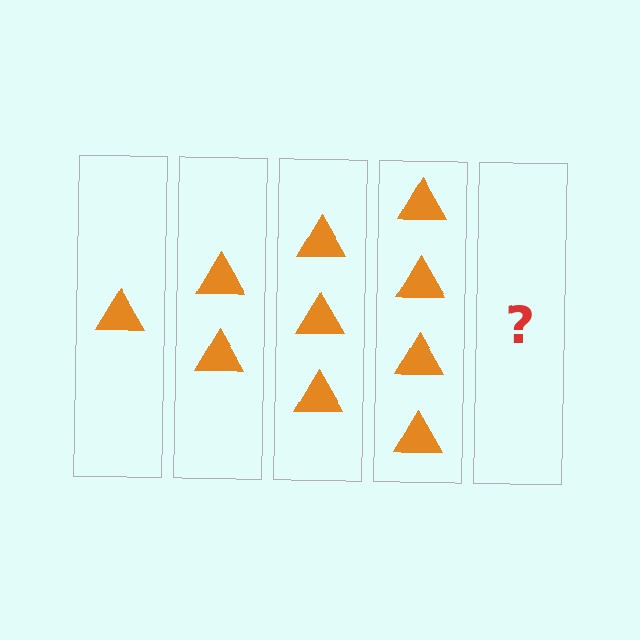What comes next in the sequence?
The next element should be 5 triangles.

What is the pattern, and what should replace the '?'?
The pattern is that each step adds one more triangle. The '?' should be 5 triangles.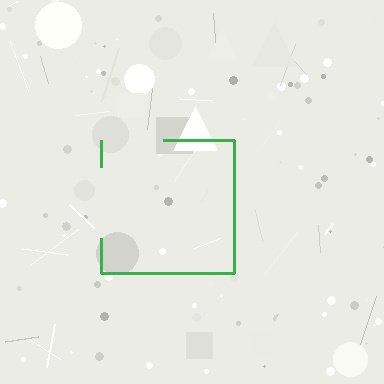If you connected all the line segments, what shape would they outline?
They would outline a square.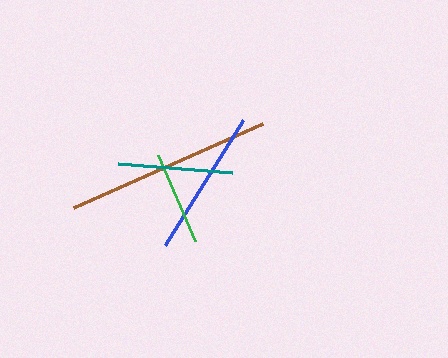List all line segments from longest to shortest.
From longest to shortest: brown, blue, teal, green.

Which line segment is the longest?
The brown line is the longest at approximately 207 pixels.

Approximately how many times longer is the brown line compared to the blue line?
The brown line is approximately 1.4 times the length of the blue line.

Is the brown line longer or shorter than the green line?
The brown line is longer than the green line.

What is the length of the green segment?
The green segment is approximately 94 pixels long.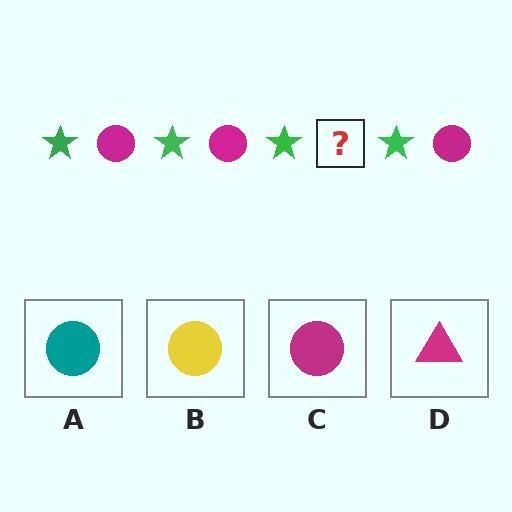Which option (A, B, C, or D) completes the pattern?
C.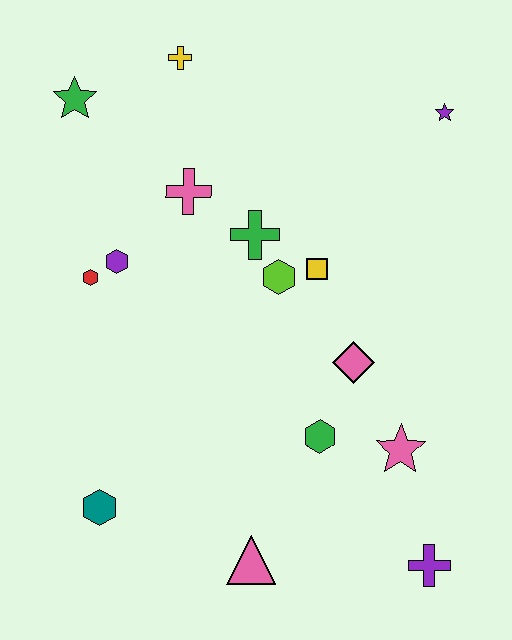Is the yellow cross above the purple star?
Yes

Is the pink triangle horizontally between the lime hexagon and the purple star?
No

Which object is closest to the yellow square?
The lime hexagon is closest to the yellow square.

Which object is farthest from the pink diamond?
The green star is farthest from the pink diamond.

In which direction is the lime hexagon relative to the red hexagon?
The lime hexagon is to the right of the red hexagon.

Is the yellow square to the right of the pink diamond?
No